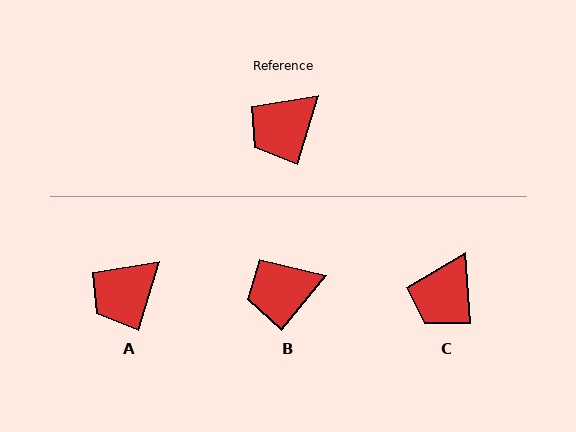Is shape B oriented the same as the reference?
No, it is off by about 22 degrees.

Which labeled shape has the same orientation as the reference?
A.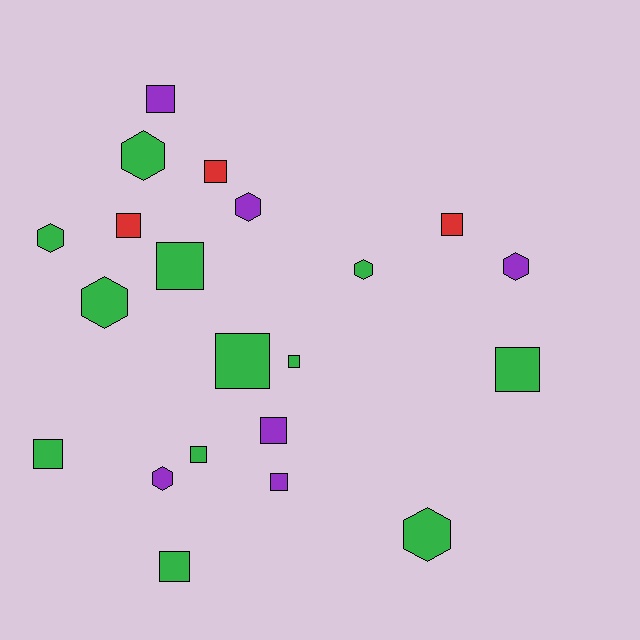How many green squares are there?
There are 7 green squares.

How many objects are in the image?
There are 21 objects.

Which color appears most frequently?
Green, with 12 objects.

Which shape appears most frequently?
Square, with 13 objects.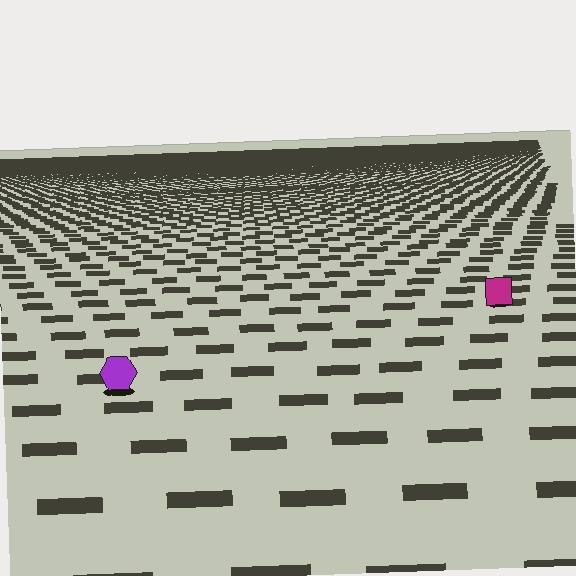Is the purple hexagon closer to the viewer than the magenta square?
Yes. The purple hexagon is closer — you can tell from the texture gradient: the ground texture is coarser near it.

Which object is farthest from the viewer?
The magenta square is farthest from the viewer. It appears smaller and the ground texture around it is denser.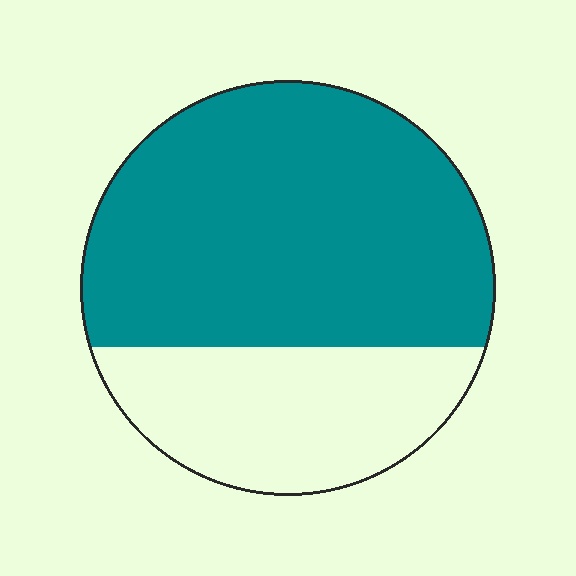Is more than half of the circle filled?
Yes.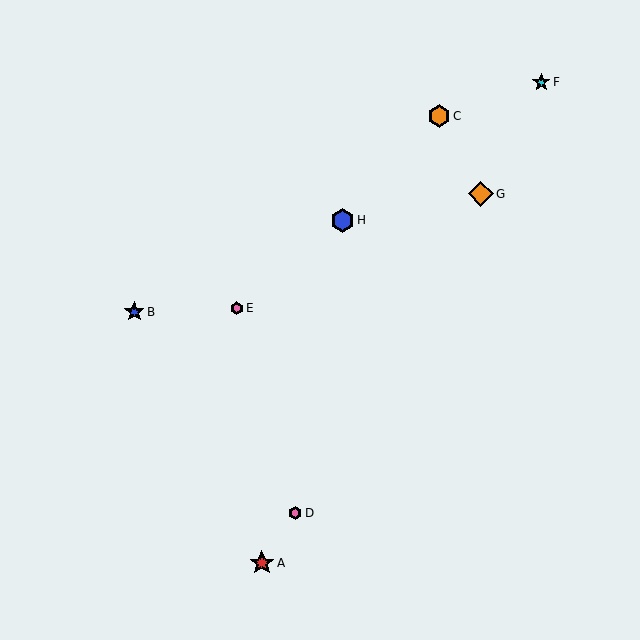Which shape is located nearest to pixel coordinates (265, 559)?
The red star (labeled A) at (262, 563) is nearest to that location.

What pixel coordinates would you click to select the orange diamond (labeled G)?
Click at (481, 194) to select the orange diamond G.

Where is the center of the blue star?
The center of the blue star is at (134, 312).